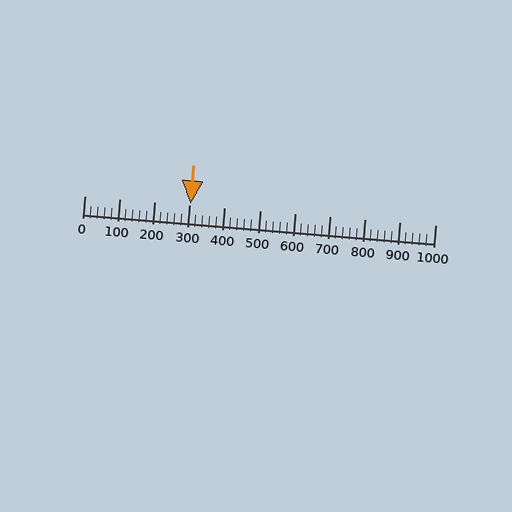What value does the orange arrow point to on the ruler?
The orange arrow points to approximately 303.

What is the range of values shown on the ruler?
The ruler shows values from 0 to 1000.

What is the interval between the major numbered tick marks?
The major tick marks are spaced 100 units apart.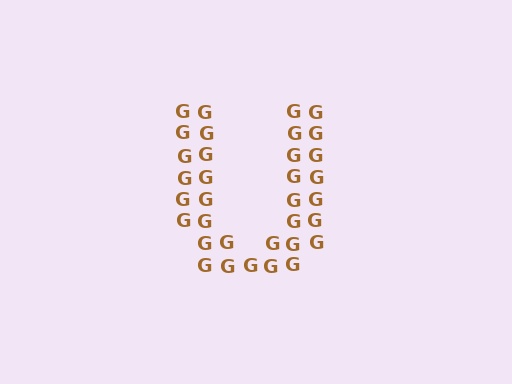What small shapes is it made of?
It is made of small letter G's.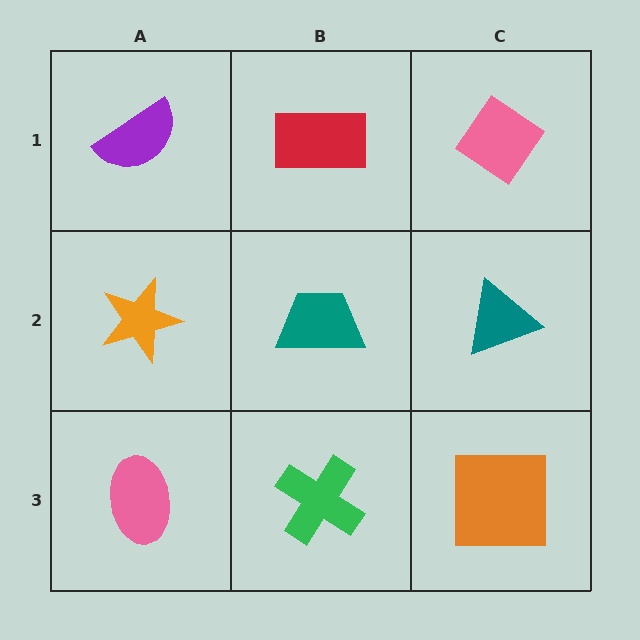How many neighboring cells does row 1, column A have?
2.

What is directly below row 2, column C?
An orange square.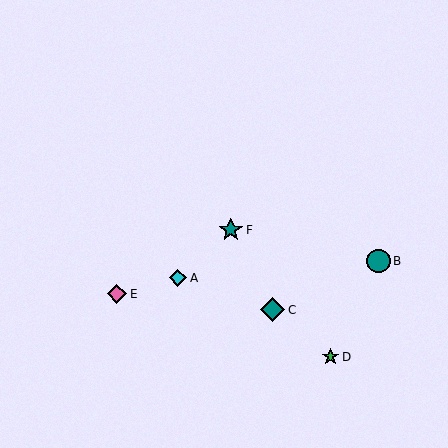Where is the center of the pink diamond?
The center of the pink diamond is at (117, 294).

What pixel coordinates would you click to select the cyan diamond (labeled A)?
Click at (178, 278) to select the cyan diamond A.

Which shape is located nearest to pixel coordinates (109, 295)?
The pink diamond (labeled E) at (117, 294) is nearest to that location.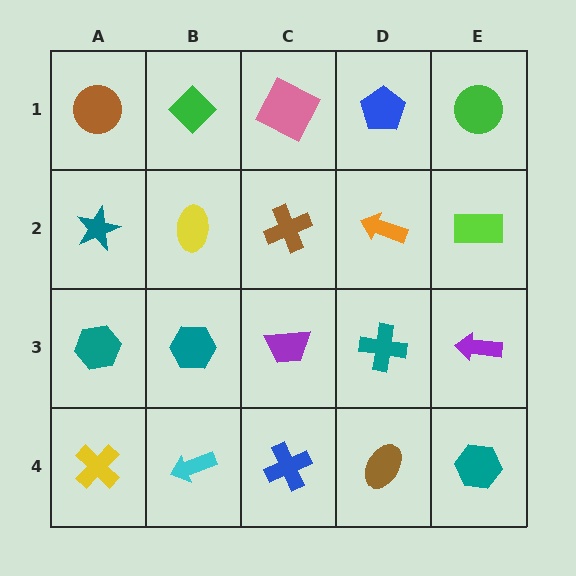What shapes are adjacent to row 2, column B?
A green diamond (row 1, column B), a teal hexagon (row 3, column B), a teal star (row 2, column A), a brown cross (row 2, column C).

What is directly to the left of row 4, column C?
A cyan arrow.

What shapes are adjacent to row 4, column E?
A purple arrow (row 3, column E), a brown ellipse (row 4, column D).